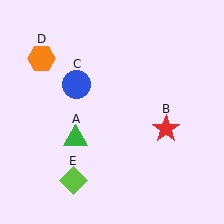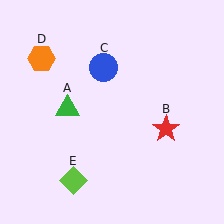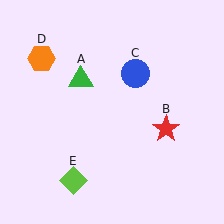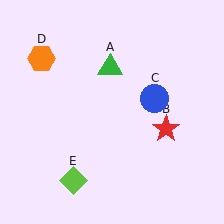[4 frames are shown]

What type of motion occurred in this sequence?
The green triangle (object A), blue circle (object C) rotated clockwise around the center of the scene.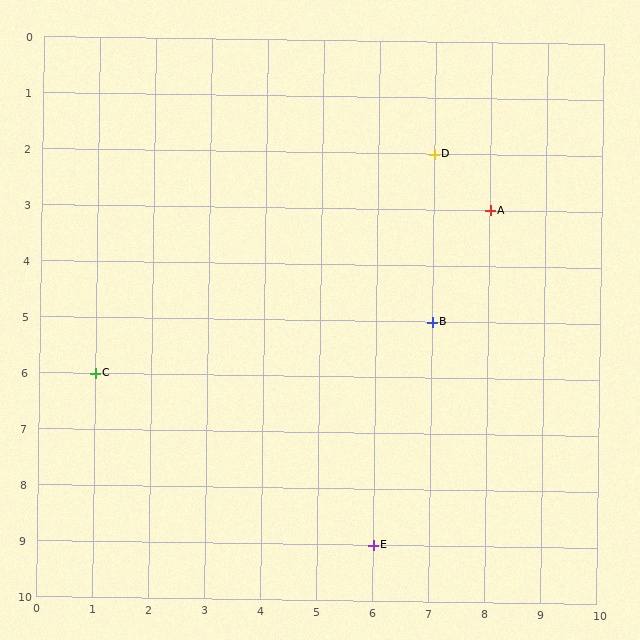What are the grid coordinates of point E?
Point E is at grid coordinates (6, 9).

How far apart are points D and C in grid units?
Points D and C are 6 columns and 4 rows apart (about 7.2 grid units diagonally).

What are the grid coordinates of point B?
Point B is at grid coordinates (7, 5).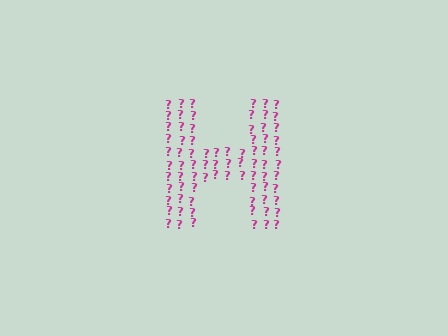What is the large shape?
The large shape is the letter H.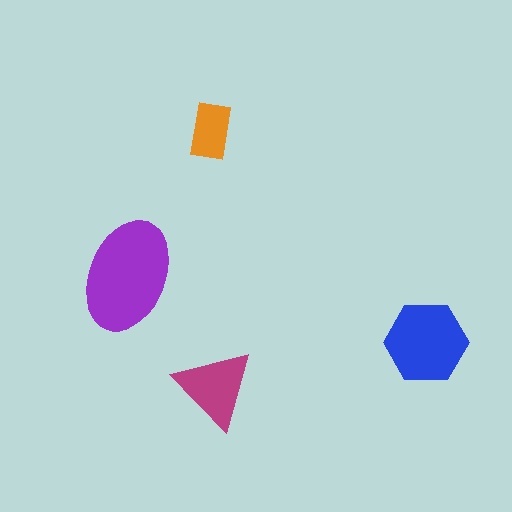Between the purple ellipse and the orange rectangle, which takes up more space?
The purple ellipse.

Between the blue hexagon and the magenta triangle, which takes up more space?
The blue hexagon.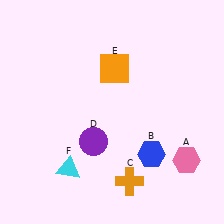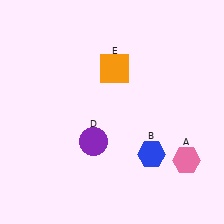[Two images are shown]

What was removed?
The cyan triangle (F), the orange cross (C) were removed in Image 2.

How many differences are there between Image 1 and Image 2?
There are 2 differences between the two images.